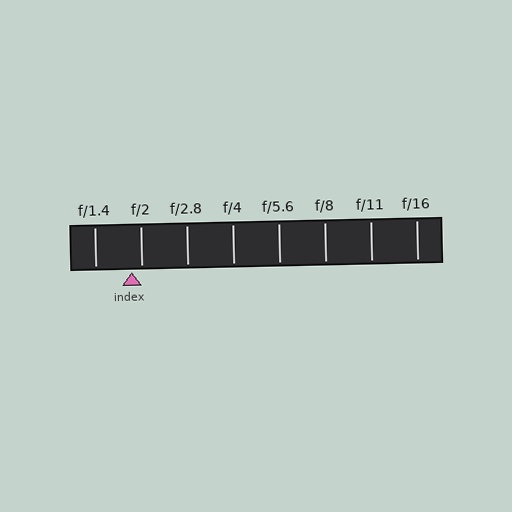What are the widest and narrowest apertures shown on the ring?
The widest aperture shown is f/1.4 and the narrowest is f/16.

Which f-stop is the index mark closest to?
The index mark is closest to f/2.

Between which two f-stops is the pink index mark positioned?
The index mark is between f/1.4 and f/2.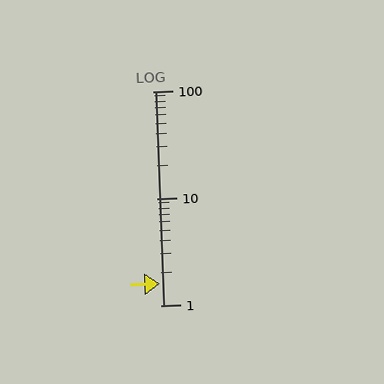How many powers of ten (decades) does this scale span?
The scale spans 2 decades, from 1 to 100.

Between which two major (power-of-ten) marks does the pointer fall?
The pointer is between 1 and 10.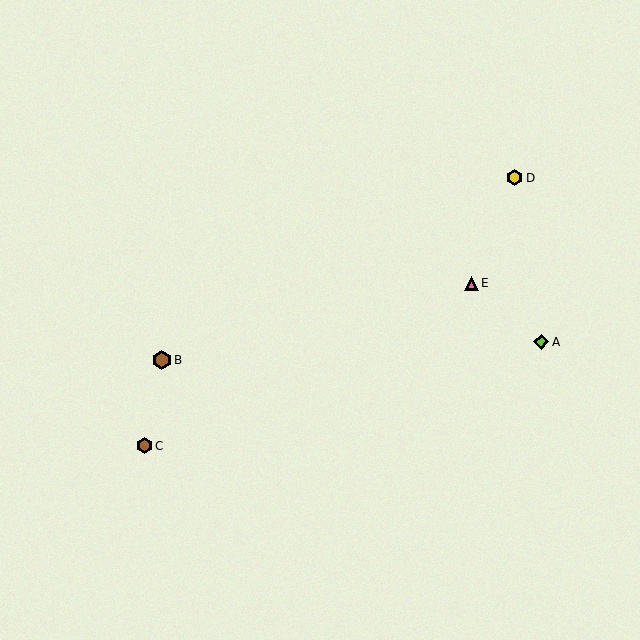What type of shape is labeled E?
Shape E is a pink triangle.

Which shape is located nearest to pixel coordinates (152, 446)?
The brown hexagon (labeled C) at (144, 446) is nearest to that location.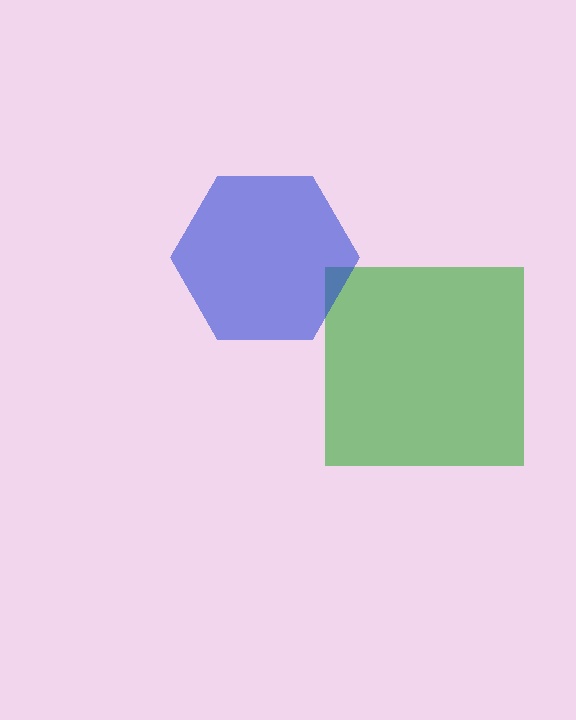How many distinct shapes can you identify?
There are 2 distinct shapes: a green square, a blue hexagon.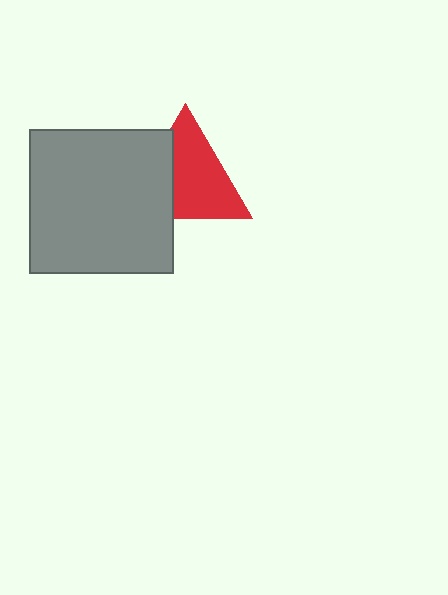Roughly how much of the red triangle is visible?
Most of it is visible (roughly 66%).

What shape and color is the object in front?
The object in front is a gray square.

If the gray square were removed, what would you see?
You would see the complete red triangle.